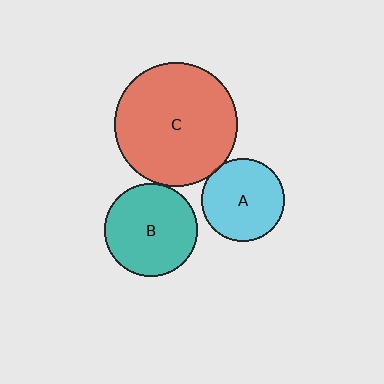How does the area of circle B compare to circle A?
Approximately 1.2 times.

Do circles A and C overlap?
Yes.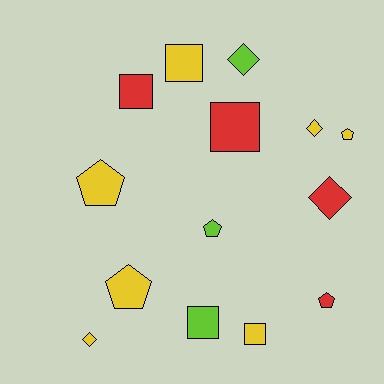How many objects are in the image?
There are 14 objects.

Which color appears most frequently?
Yellow, with 7 objects.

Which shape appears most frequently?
Pentagon, with 5 objects.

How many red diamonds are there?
There is 1 red diamond.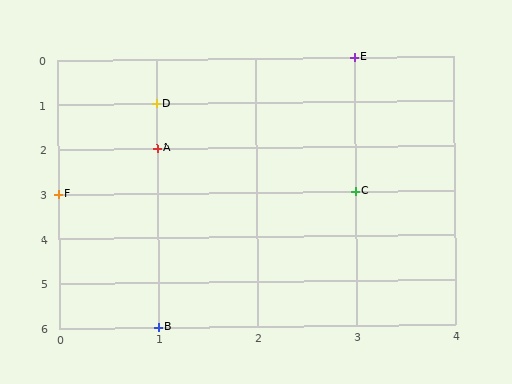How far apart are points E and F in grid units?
Points E and F are 3 columns and 3 rows apart (about 4.2 grid units diagonally).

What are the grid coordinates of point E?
Point E is at grid coordinates (3, 0).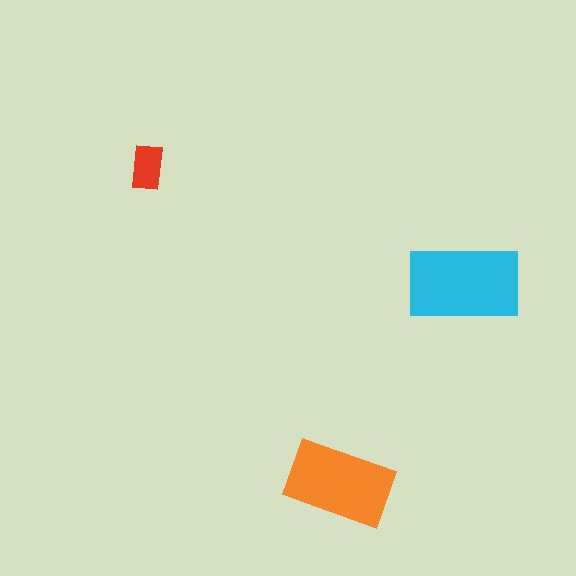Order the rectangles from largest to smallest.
the cyan one, the orange one, the red one.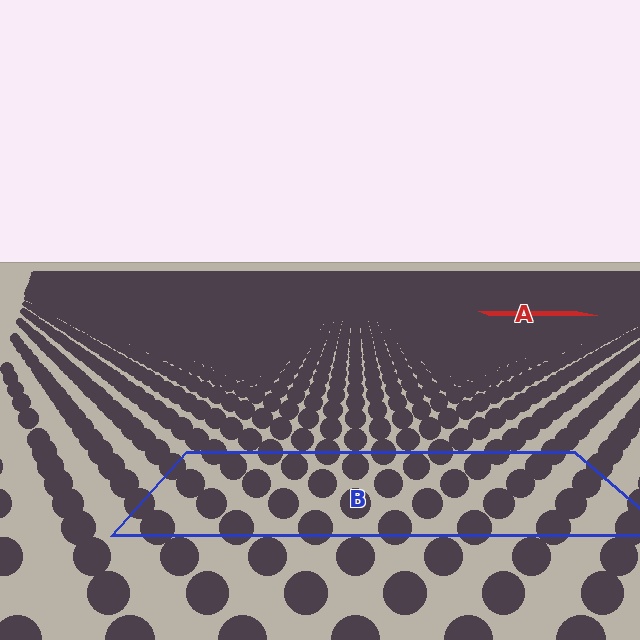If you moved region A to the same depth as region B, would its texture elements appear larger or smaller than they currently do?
They would appear larger. At a closer depth, the same texture elements are projected at a bigger on-screen size.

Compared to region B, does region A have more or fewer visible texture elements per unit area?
Region A has more texture elements per unit area — they are packed more densely because it is farther away.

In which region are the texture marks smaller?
The texture marks are smaller in region A, because it is farther away.